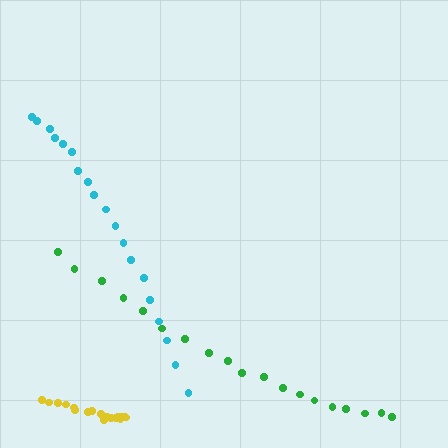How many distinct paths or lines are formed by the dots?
There are 3 distinct paths.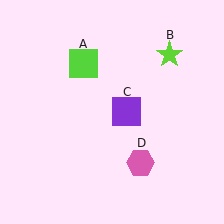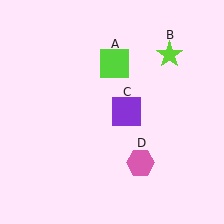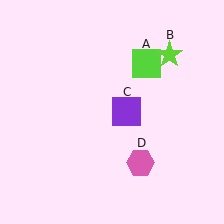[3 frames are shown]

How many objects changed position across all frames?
1 object changed position: lime square (object A).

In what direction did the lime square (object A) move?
The lime square (object A) moved right.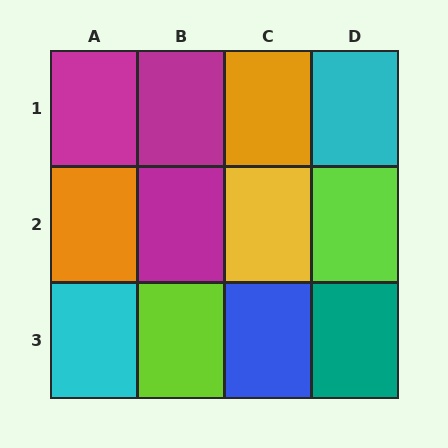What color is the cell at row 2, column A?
Orange.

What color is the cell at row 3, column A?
Cyan.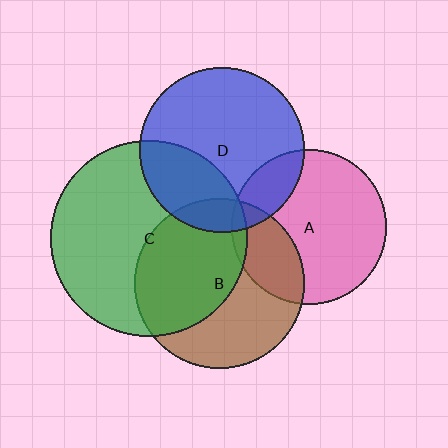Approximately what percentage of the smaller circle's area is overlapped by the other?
Approximately 15%.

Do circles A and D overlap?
Yes.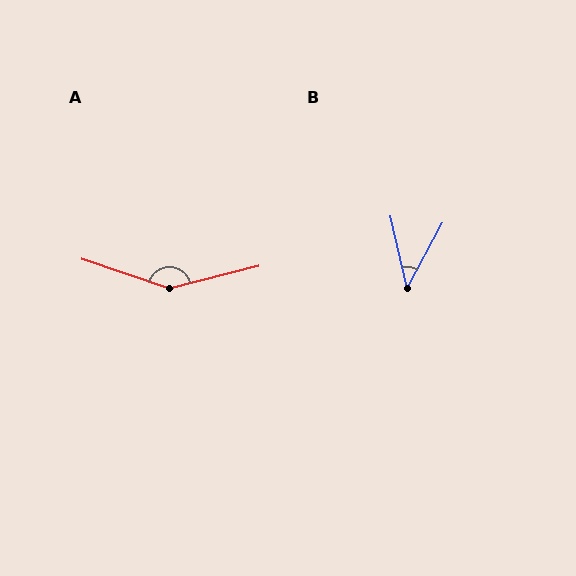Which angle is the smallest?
B, at approximately 41 degrees.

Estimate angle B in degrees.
Approximately 41 degrees.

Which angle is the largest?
A, at approximately 147 degrees.